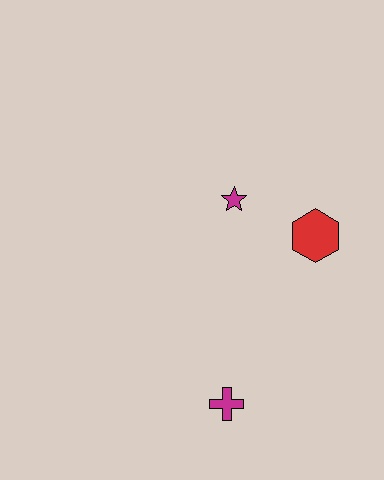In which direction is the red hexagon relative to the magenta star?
The red hexagon is to the right of the magenta star.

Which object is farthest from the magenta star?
The magenta cross is farthest from the magenta star.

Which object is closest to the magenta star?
The red hexagon is closest to the magenta star.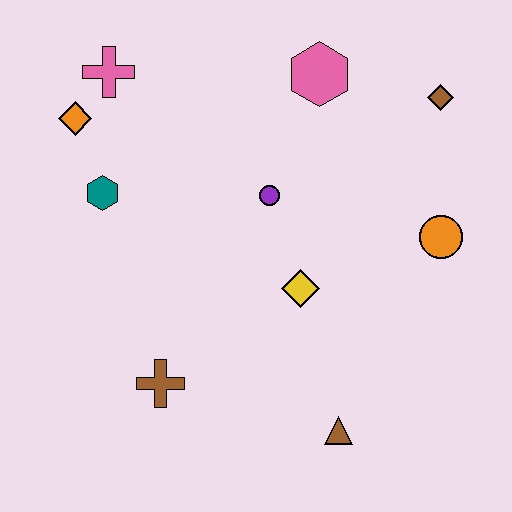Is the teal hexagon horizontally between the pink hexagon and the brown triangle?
No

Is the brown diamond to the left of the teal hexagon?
No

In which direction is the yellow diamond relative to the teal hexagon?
The yellow diamond is to the right of the teal hexagon.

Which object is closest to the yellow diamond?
The purple circle is closest to the yellow diamond.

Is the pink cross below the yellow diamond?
No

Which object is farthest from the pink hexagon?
The brown triangle is farthest from the pink hexagon.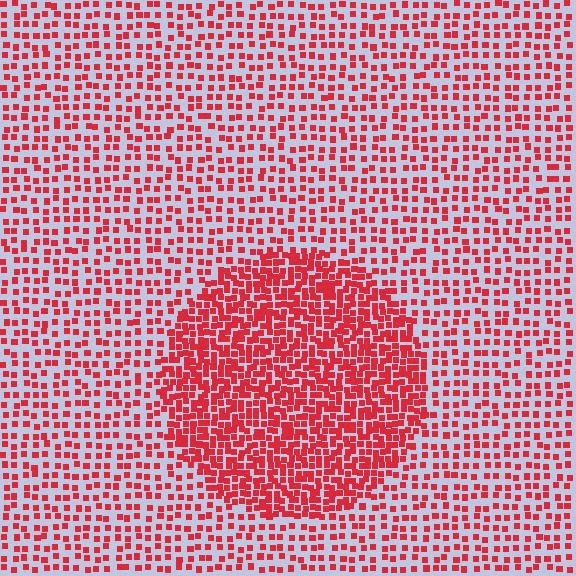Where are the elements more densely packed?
The elements are more densely packed inside the circle boundary.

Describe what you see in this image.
The image contains small red elements arranged at two different densities. A circle-shaped region is visible where the elements are more densely packed than the surrounding area.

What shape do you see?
I see a circle.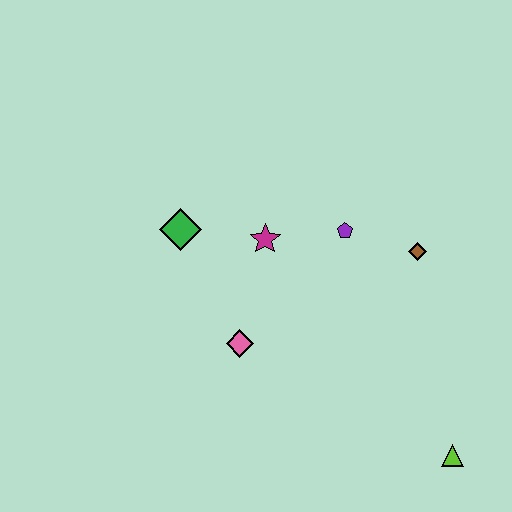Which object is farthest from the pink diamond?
The lime triangle is farthest from the pink diamond.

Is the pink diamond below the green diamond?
Yes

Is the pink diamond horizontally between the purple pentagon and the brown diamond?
No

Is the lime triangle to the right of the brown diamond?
Yes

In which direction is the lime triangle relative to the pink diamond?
The lime triangle is to the right of the pink diamond.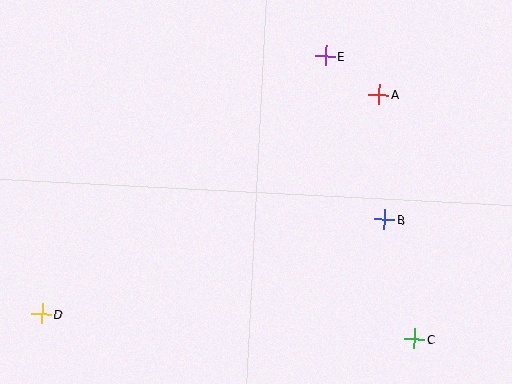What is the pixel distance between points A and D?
The distance between A and D is 402 pixels.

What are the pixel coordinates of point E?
Point E is at (325, 56).